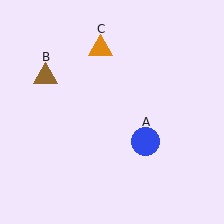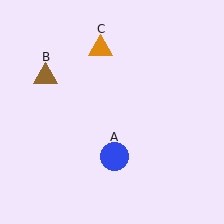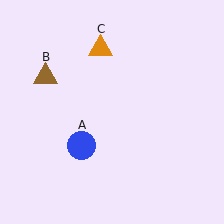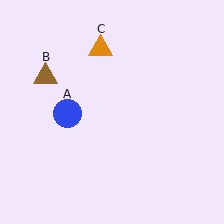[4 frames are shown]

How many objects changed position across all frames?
1 object changed position: blue circle (object A).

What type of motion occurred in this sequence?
The blue circle (object A) rotated clockwise around the center of the scene.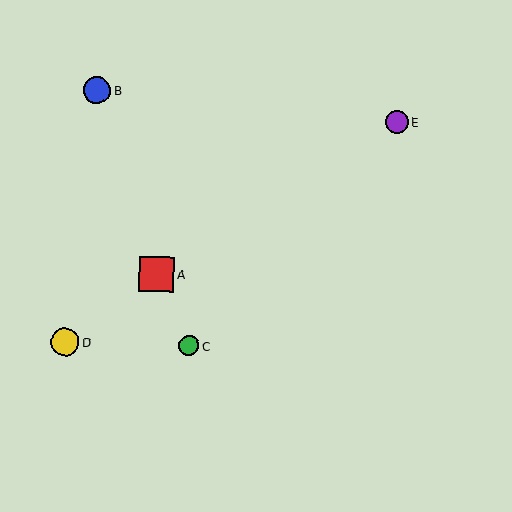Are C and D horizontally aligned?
Yes, both are at y≈346.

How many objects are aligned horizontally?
2 objects (C, D) are aligned horizontally.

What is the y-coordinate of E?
Object E is at y≈122.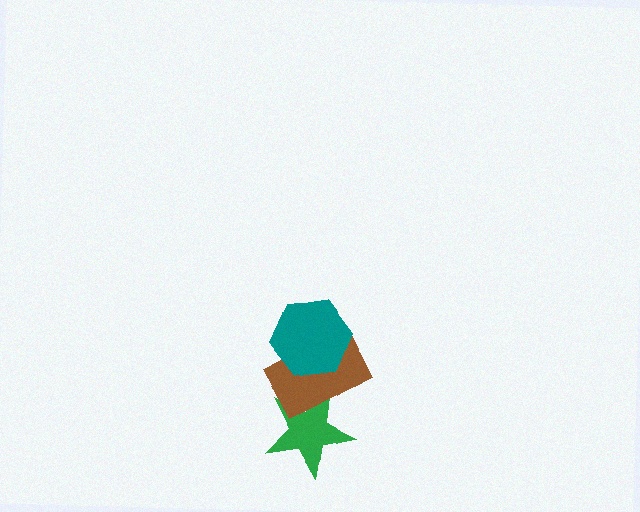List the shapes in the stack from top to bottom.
From top to bottom: the teal hexagon, the brown rectangle, the green star.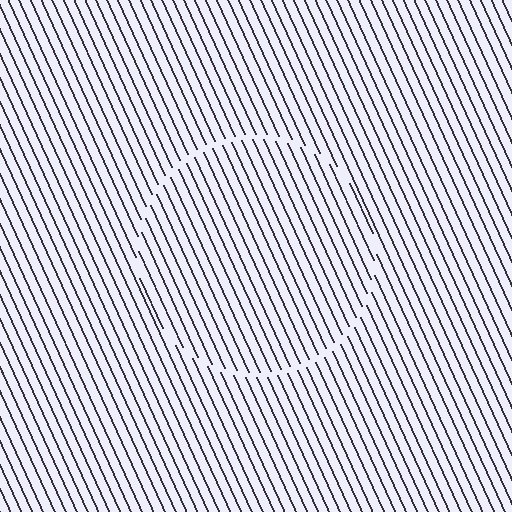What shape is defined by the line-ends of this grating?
An illusory circle. The interior of the shape contains the same grating, shifted by half a period — the contour is defined by the phase discontinuity where line-ends from the inner and outer gratings abut.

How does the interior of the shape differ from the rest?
The interior of the shape contains the same grating, shifted by half a period — the contour is defined by the phase discontinuity where line-ends from the inner and outer gratings abut.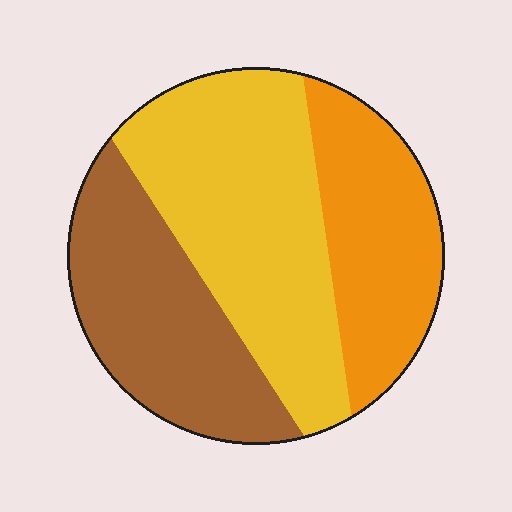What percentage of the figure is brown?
Brown covers roughly 30% of the figure.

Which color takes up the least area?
Orange, at roughly 25%.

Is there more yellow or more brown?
Yellow.